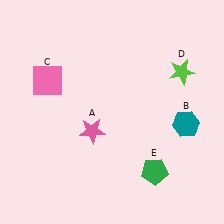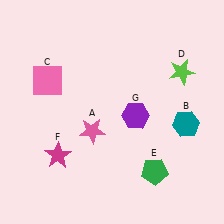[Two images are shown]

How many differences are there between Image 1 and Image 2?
There are 2 differences between the two images.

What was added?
A magenta star (F), a purple hexagon (G) were added in Image 2.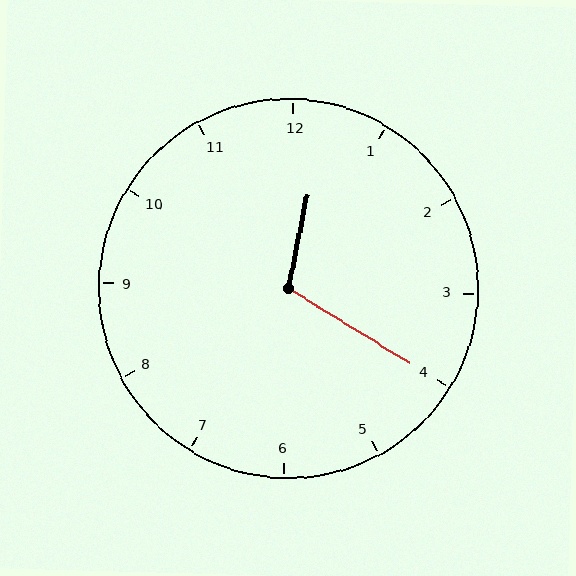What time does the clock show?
12:20.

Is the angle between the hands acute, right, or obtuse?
It is obtuse.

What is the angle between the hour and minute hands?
Approximately 110 degrees.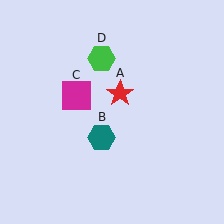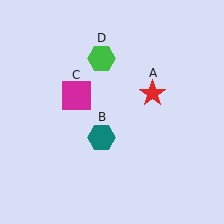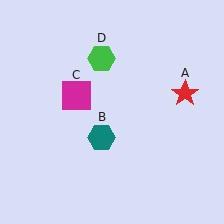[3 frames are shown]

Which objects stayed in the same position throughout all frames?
Teal hexagon (object B) and magenta square (object C) and green hexagon (object D) remained stationary.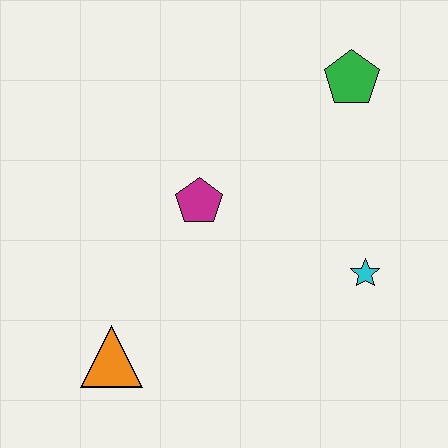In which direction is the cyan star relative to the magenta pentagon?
The cyan star is to the right of the magenta pentagon.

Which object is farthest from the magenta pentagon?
The green pentagon is farthest from the magenta pentagon.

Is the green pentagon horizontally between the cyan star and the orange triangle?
Yes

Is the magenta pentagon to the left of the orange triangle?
No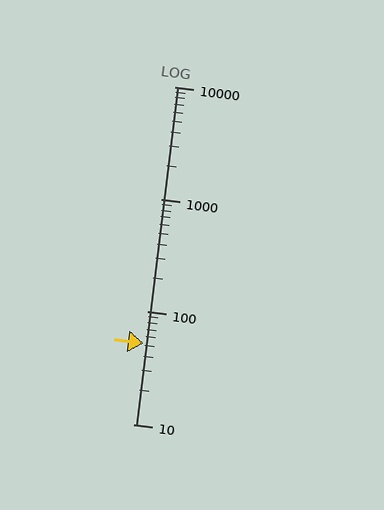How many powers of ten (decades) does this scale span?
The scale spans 3 decades, from 10 to 10000.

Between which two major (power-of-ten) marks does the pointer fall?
The pointer is between 10 and 100.